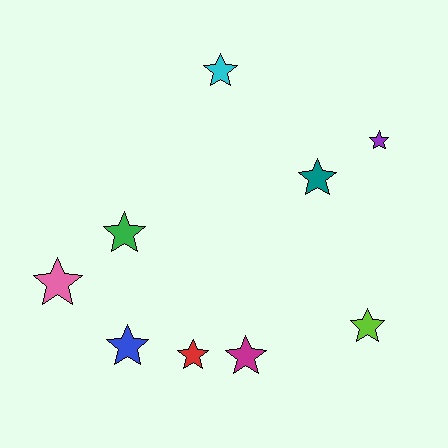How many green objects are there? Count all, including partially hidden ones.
There is 1 green object.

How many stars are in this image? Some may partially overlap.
There are 9 stars.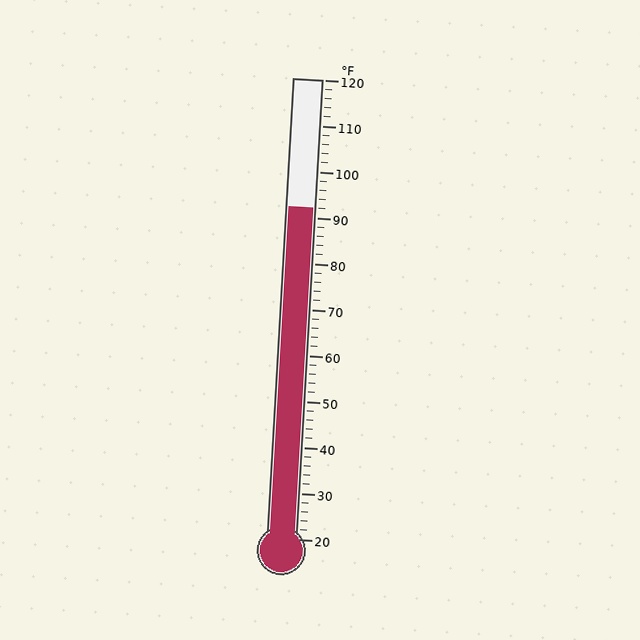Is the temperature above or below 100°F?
The temperature is below 100°F.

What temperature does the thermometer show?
The thermometer shows approximately 92°F.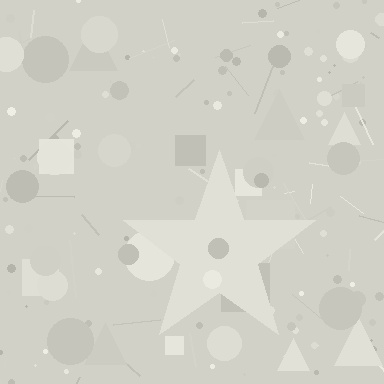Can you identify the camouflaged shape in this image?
The camouflaged shape is a star.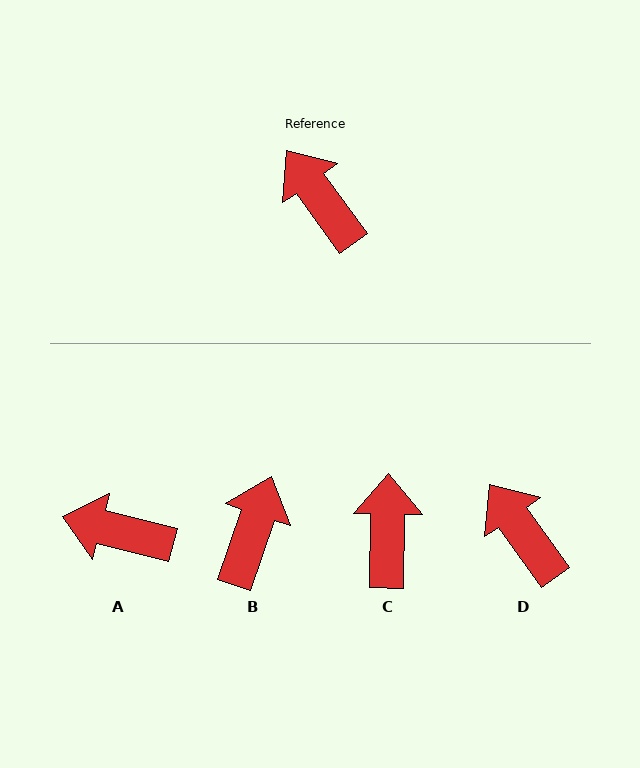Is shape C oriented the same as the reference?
No, it is off by about 36 degrees.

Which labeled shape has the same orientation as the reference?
D.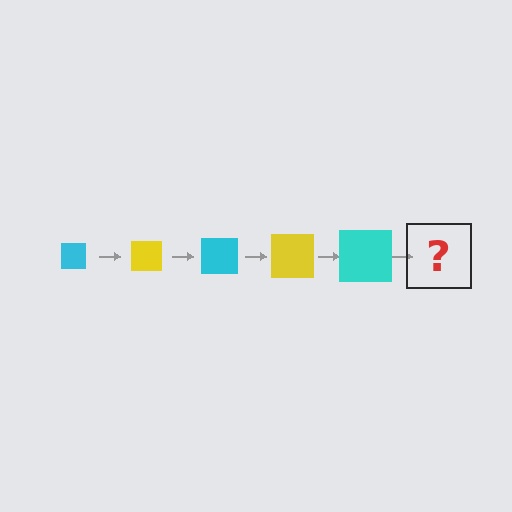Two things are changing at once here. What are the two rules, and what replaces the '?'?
The two rules are that the square grows larger each step and the color cycles through cyan and yellow. The '?' should be a yellow square, larger than the previous one.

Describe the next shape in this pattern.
It should be a yellow square, larger than the previous one.